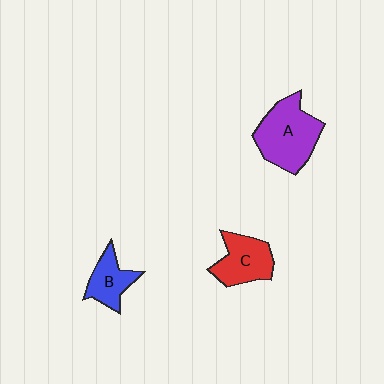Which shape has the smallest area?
Shape B (blue).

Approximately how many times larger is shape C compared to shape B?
Approximately 1.3 times.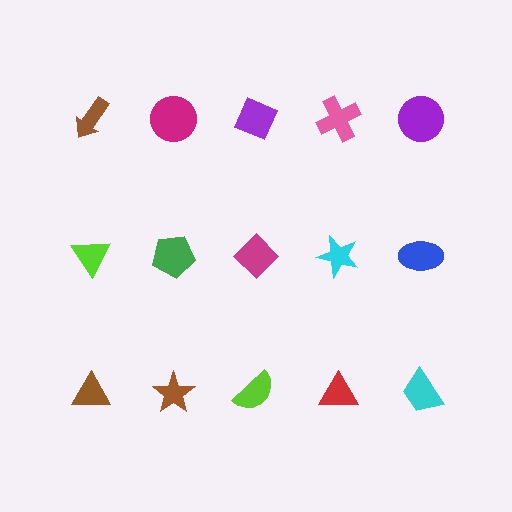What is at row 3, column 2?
A brown star.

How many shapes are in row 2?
5 shapes.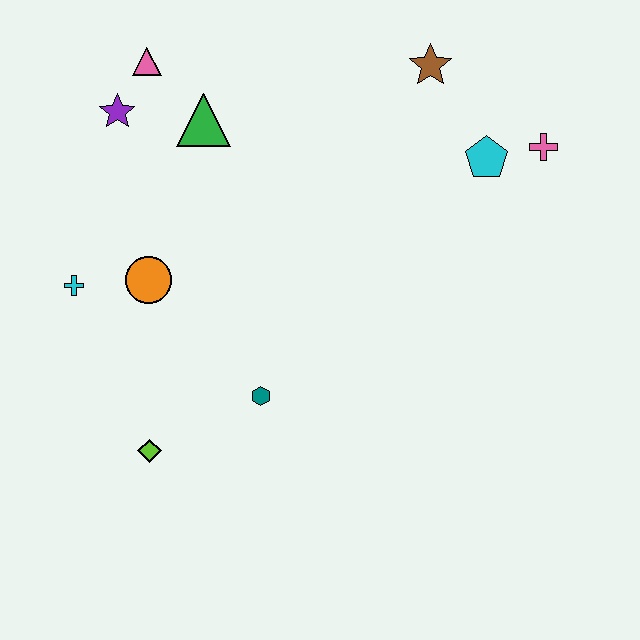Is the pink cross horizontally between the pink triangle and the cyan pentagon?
No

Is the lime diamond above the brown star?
No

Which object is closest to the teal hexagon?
The lime diamond is closest to the teal hexagon.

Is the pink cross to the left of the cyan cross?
No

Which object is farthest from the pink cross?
The lime diamond is farthest from the pink cross.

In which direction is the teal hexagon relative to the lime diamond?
The teal hexagon is to the right of the lime diamond.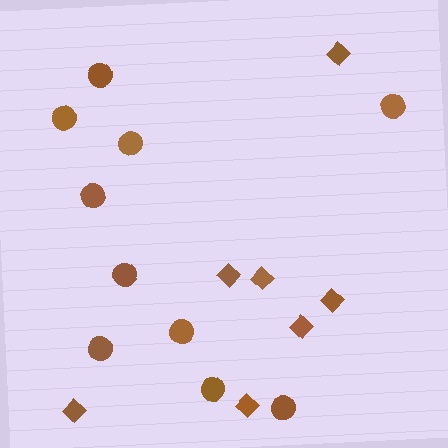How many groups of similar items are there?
There are 2 groups: one group of circles (10) and one group of diamonds (7).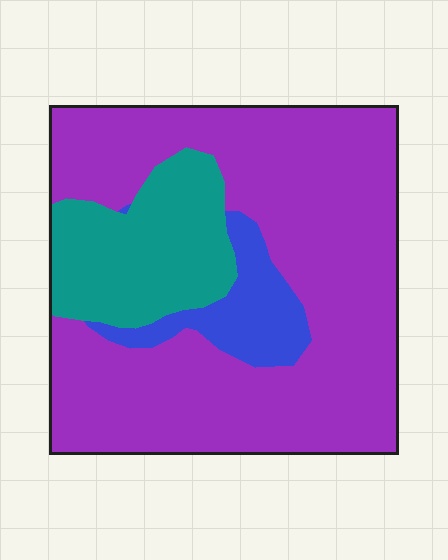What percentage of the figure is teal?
Teal takes up about one fifth (1/5) of the figure.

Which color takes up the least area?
Blue, at roughly 10%.